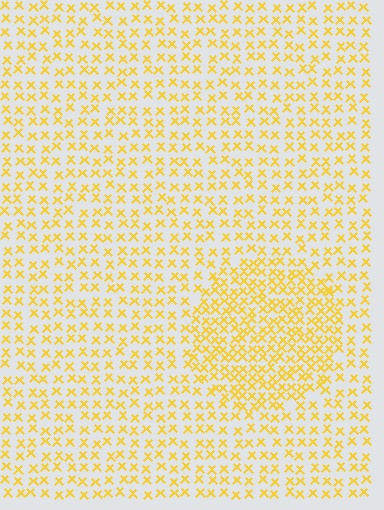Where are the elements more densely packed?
The elements are more densely packed inside the circle boundary.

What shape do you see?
I see a circle.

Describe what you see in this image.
The image contains small yellow elements arranged at two different densities. A circle-shaped region is visible where the elements are more densely packed than the surrounding area.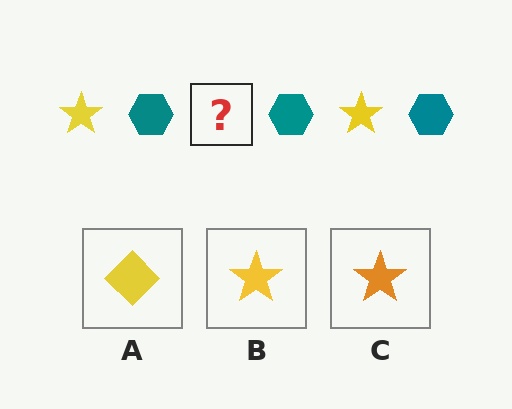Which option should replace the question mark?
Option B.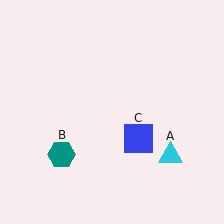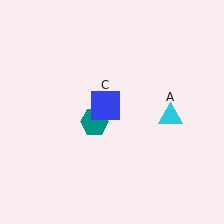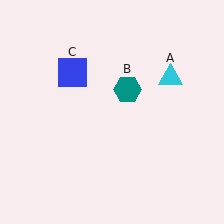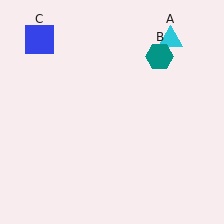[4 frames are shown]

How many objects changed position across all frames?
3 objects changed position: cyan triangle (object A), teal hexagon (object B), blue square (object C).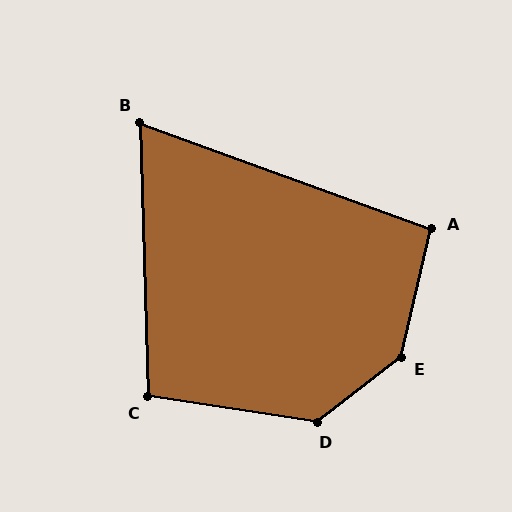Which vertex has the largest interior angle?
E, at approximately 141 degrees.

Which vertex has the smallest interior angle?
B, at approximately 68 degrees.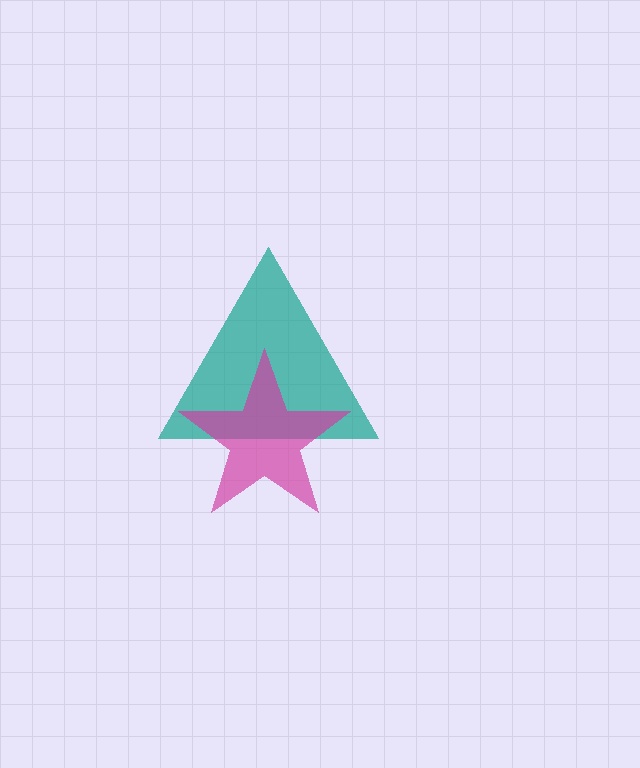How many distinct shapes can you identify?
There are 2 distinct shapes: a teal triangle, a magenta star.